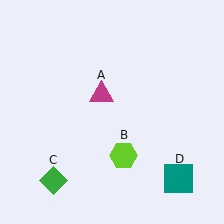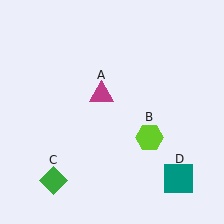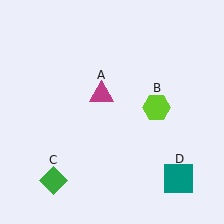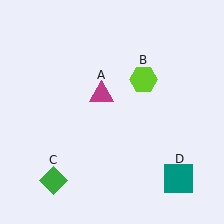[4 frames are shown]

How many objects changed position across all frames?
1 object changed position: lime hexagon (object B).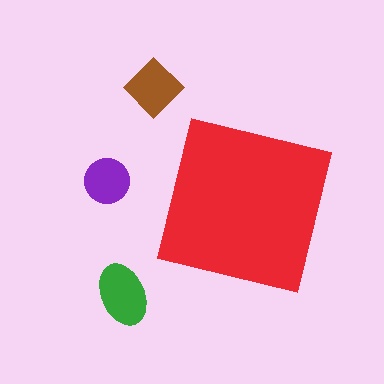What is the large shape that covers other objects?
A red square.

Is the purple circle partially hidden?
No, the purple circle is fully visible.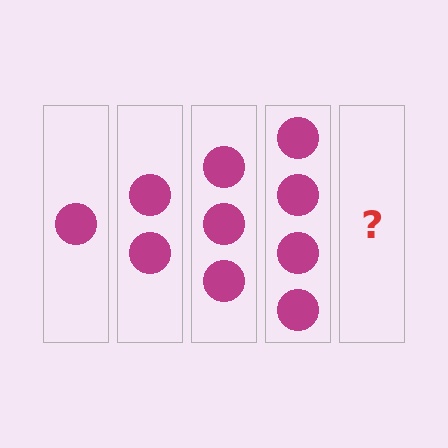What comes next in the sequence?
The next element should be 5 circles.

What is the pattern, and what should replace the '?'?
The pattern is that each step adds one more circle. The '?' should be 5 circles.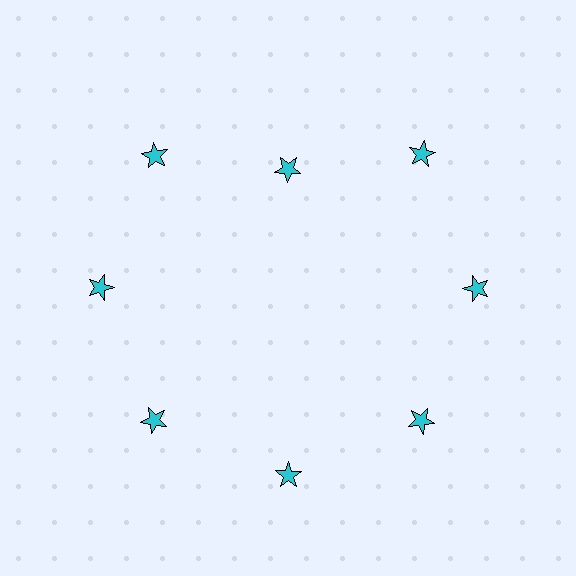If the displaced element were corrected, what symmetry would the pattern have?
It would have 8-fold rotational symmetry — the pattern would map onto itself every 45 degrees.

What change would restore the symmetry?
The symmetry would be restored by moving it outward, back onto the ring so that all 8 stars sit at equal angles and equal distance from the center.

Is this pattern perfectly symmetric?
No. The 8 cyan stars are arranged in a ring, but one element near the 12 o'clock position is pulled inward toward the center, breaking the 8-fold rotational symmetry.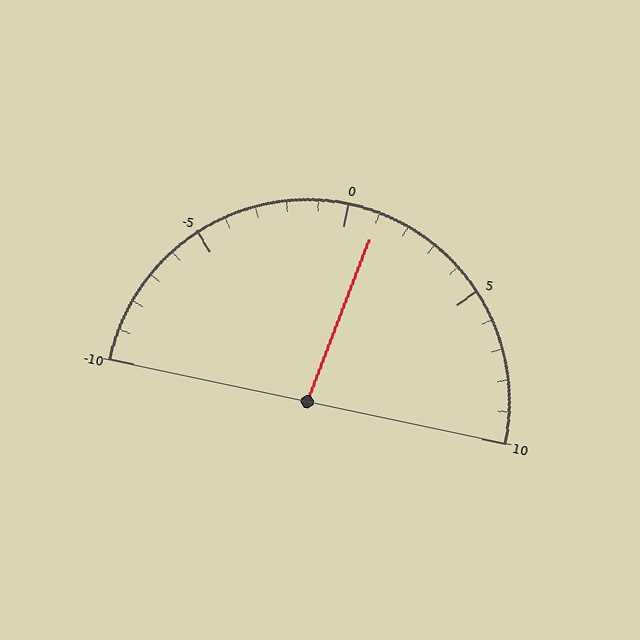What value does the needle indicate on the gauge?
The needle indicates approximately 1.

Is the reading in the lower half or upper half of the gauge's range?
The reading is in the upper half of the range (-10 to 10).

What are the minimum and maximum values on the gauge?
The gauge ranges from -10 to 10.